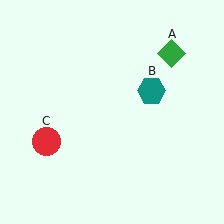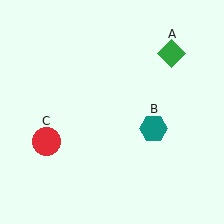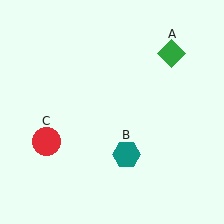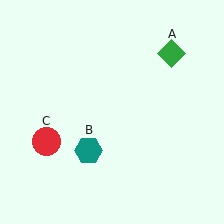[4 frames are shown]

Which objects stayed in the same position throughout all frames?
Green diamond (object A) and red circle (object C) remained stationary.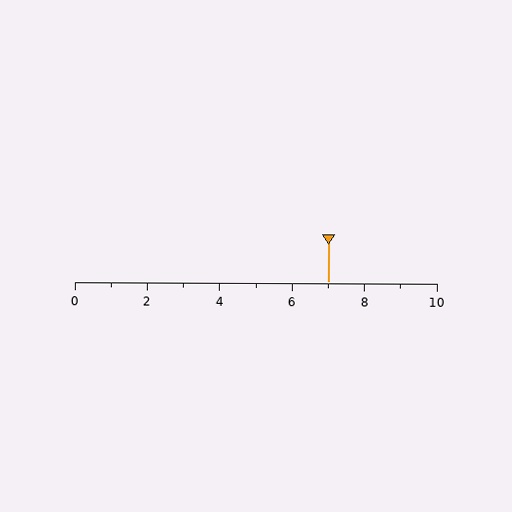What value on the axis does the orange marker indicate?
The marker indicates approximately 7.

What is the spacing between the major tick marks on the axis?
The major ticks are spaced 2 apart.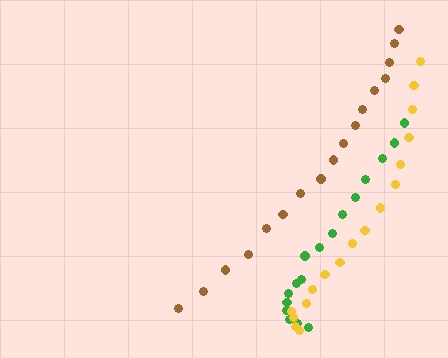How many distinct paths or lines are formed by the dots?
There are 3 distinct paths.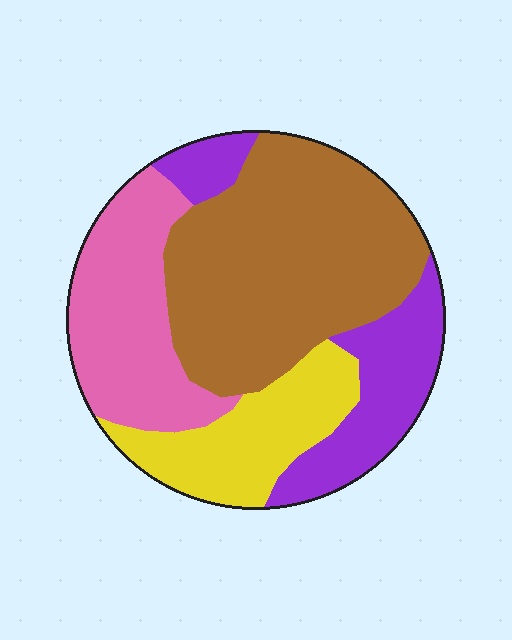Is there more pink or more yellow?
Pink.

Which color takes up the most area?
Brown, at roughly 40%.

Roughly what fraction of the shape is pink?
Pink covers around 20% of the shape.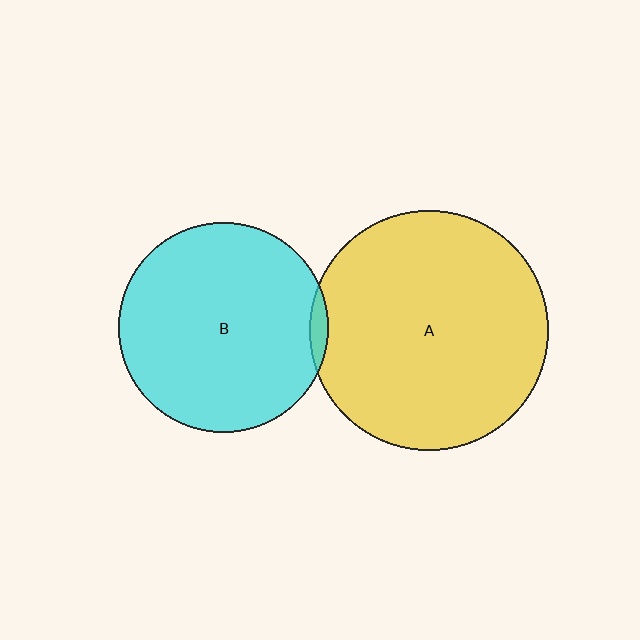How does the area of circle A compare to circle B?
Approximately 1.3 times.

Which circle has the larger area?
Circle A (yellow).